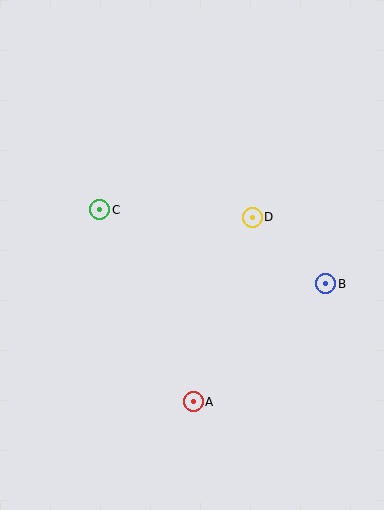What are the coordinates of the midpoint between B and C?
The midpoint between B and C is at (213, 247).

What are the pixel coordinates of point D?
Point D is at (252, 217).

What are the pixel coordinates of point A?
Point A is at (193, 402).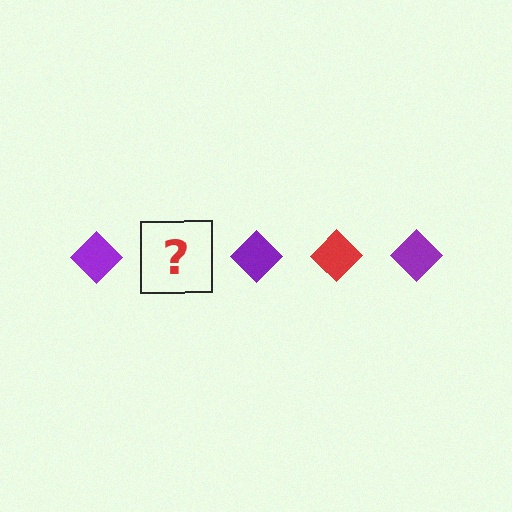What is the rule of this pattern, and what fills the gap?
The rule is that the pattern cycles through purple, red diamonds. The gap should be filled with a red diamond.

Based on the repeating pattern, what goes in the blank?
The blank should be a red diamond.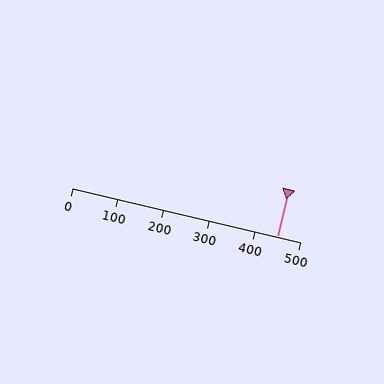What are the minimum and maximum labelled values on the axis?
The axis runs from 0 to 500.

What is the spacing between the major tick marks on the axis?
The major ticks are spaced 100 apart.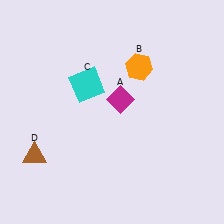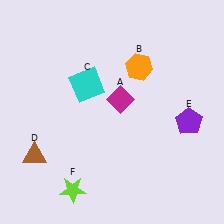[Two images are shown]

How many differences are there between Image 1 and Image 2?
There are 2 differences between the two images.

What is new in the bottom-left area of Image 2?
A lime star (F) was added in the bottom-left area of Image 2.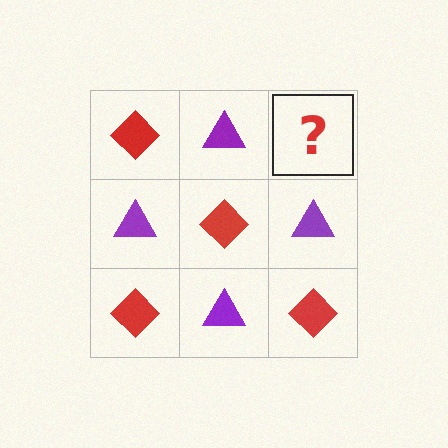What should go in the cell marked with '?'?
The missing cell should contain a red diamond.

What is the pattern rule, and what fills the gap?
The rule is that it alternates red diamond and purple triangle in a checkerboard pattern. The gap should be filled with a red diamond.